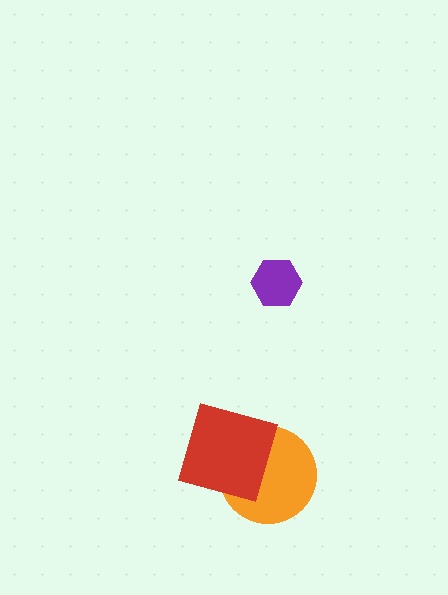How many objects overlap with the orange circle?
1 object overlaps with the orange circle.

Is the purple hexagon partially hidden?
No, no other shape covers it.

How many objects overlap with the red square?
1 object overlaps with the red square.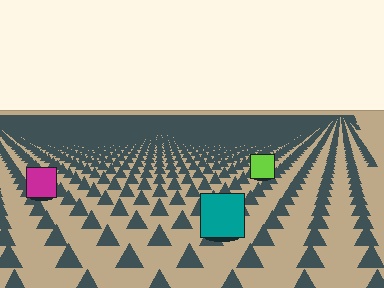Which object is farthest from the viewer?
The lime square is farthest from the viewer. It appears smaller and the ground texture around it is denser.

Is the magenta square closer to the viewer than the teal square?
No. The teal square is closer — you can tell from the texture gradient: the ground texture is coarser near it.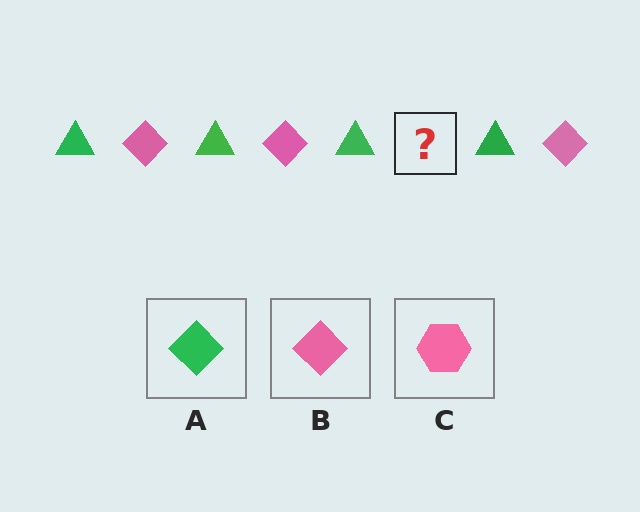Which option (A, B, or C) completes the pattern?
B.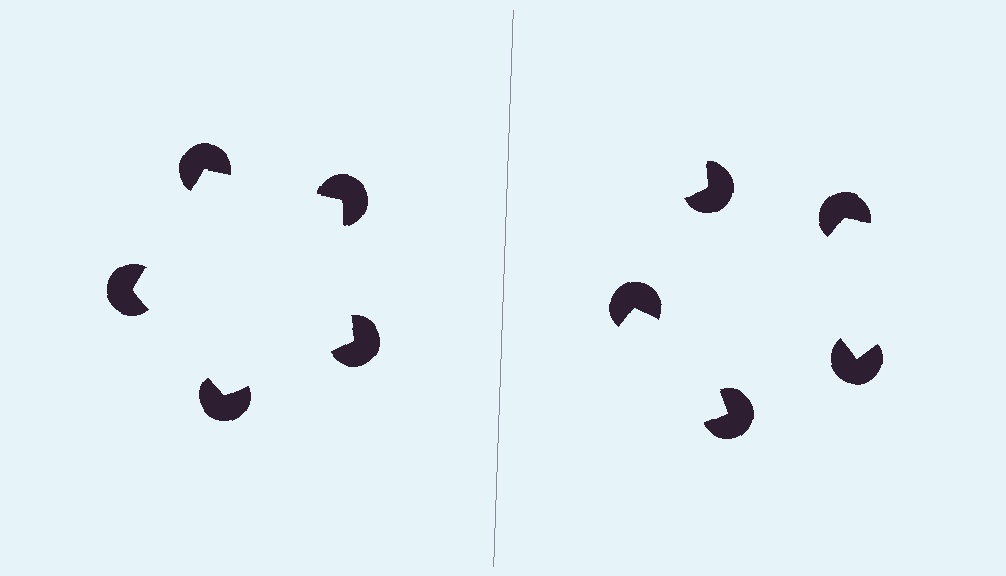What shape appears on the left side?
An illusory pentagon.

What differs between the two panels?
The pac-man discs are positioned identically on both sides; only the wedge orientations differ. On the left they align to a pentagon; on the right they are misaligned.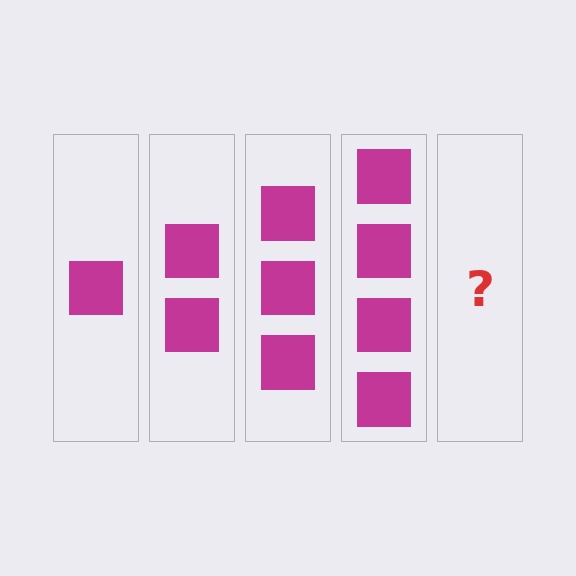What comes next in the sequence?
The next element should be 5 squares.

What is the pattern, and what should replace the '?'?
The pattern is that each step adds one more square. The '?' should be 5 squares.